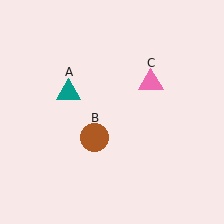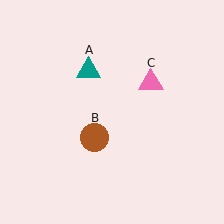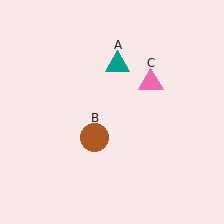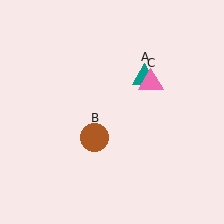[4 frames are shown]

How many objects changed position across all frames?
1 object changed position: teal triangle (object A).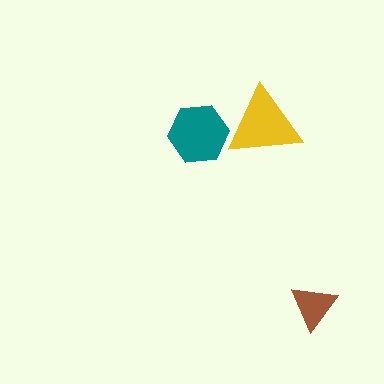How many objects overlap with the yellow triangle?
1 object overlaps with the yellow triangle.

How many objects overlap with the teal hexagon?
1 object overlaps with the teal hexagon.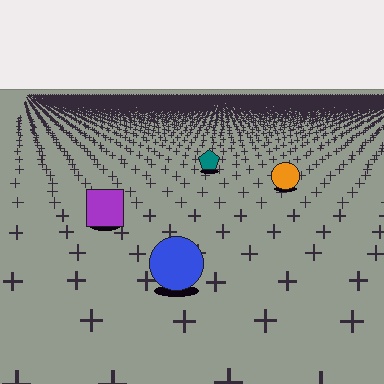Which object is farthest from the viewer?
The teal pentagon is farthest from the viewer. It appears smaller and the ground texture around it is denser.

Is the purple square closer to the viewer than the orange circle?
Yes. The purple square is closer — you can tell from the texture gradient: the ground texture is coarser near it.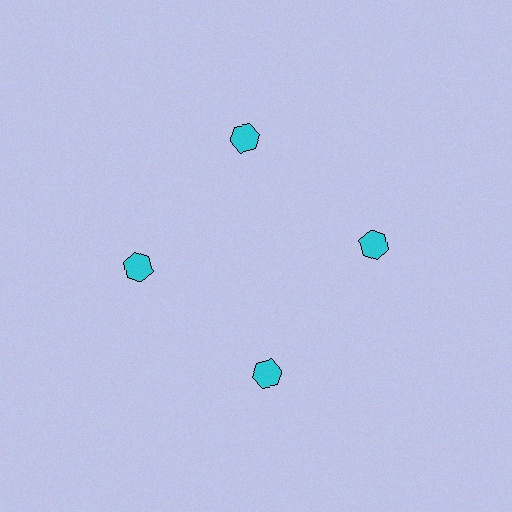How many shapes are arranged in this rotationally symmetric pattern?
There are 4 shapes, arranged in 4 groups of 1.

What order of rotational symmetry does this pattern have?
This pattern has 4-fold rotational symmetry.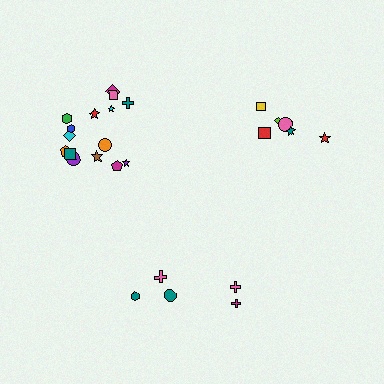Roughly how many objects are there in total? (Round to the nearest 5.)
Roughly 25 objects in total.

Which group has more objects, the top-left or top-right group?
The top-left group.